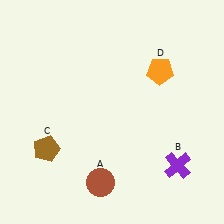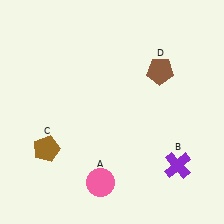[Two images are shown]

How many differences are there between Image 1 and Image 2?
There are 2 differences between the two images.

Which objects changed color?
A changed from brown to pink. D changed from orange to brown.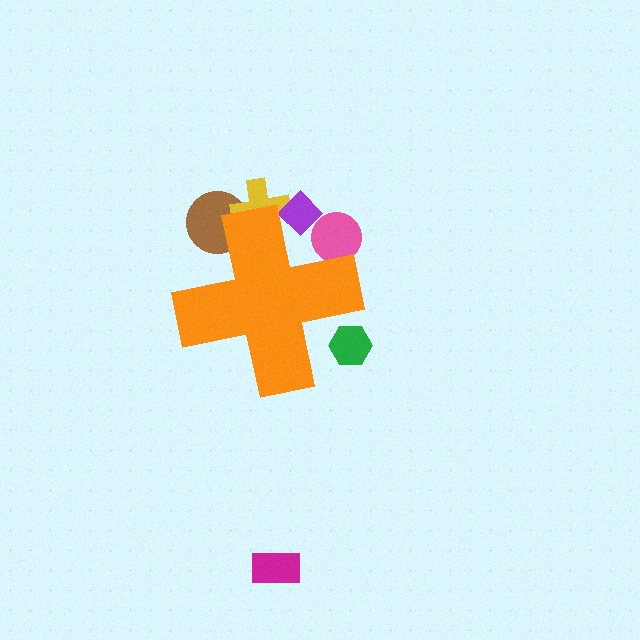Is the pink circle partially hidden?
Yes, the pink circle is partially hidden behind the orange cross.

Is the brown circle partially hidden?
Yes, the brown circle is partially hidden behind the orange cross.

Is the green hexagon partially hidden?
Yes, the green hexagon is partially hidden behind the orange cross.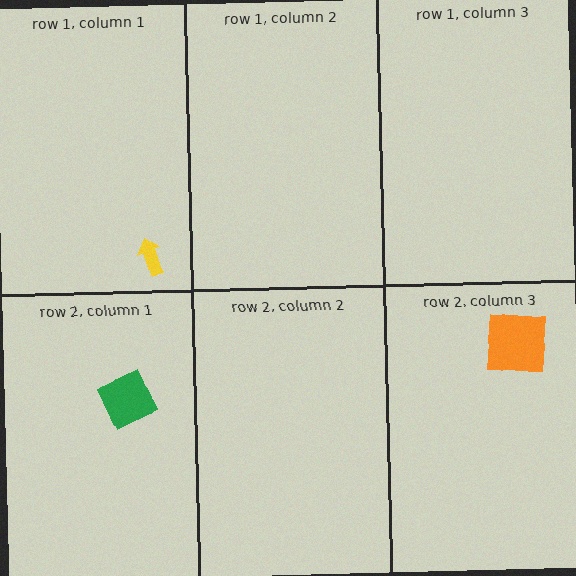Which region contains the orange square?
The row 2, column 3 region.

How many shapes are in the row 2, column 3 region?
1.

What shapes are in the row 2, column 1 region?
The green diamond.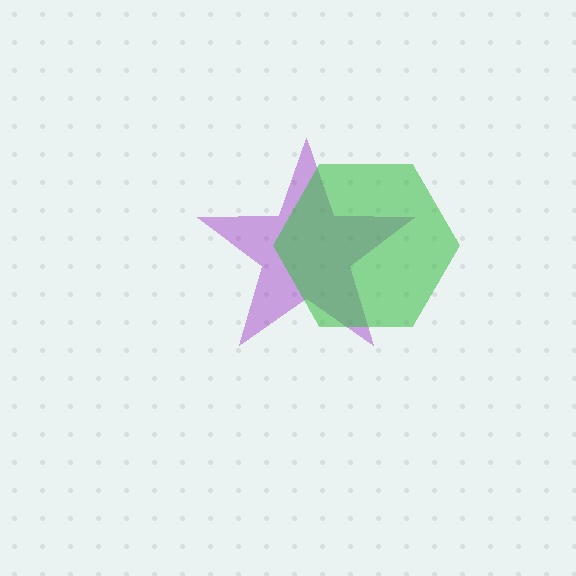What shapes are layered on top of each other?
The layered shapes are: a purple star, a green hexagon.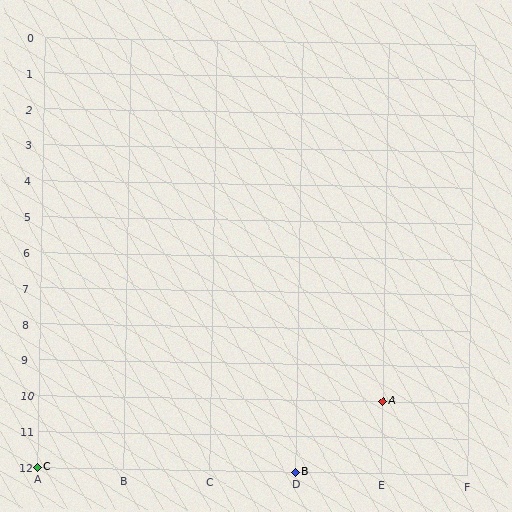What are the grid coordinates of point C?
Point C is at grid coordinates (A, 12).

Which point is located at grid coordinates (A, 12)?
Point C is at (A, 12).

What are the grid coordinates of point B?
Point B is at grid coordinates (D, 12).